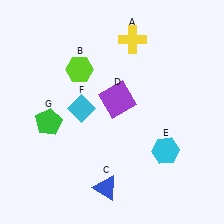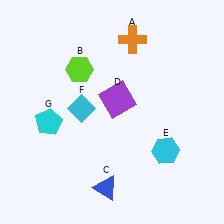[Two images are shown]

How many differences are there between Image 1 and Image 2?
There are 2 differences between the two images.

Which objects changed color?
A changed from yellow to orange. G changed from green to cyan.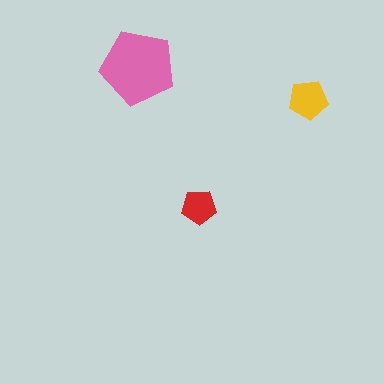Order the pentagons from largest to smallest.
the pink one, the yellow one, the red one.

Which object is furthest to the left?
The pink pentagon is leftmost.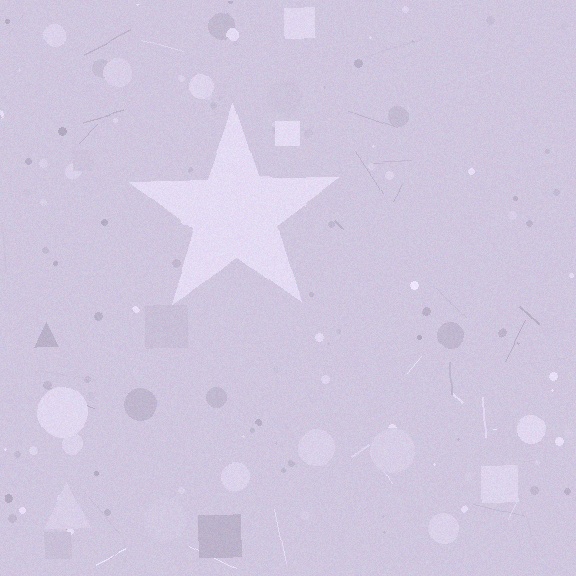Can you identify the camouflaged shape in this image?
The camouflaged shape is a star.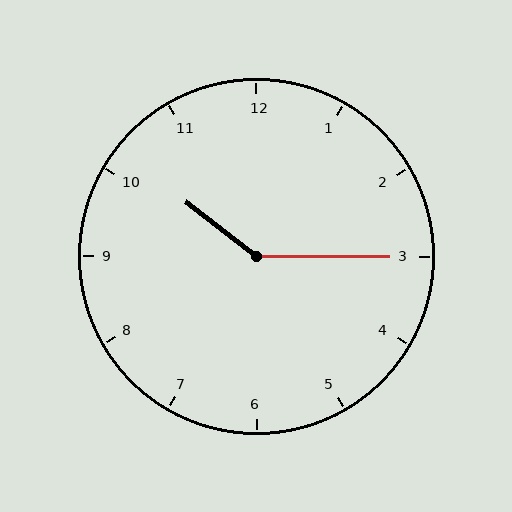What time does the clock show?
10:15.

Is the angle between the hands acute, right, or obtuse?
It is obtuse.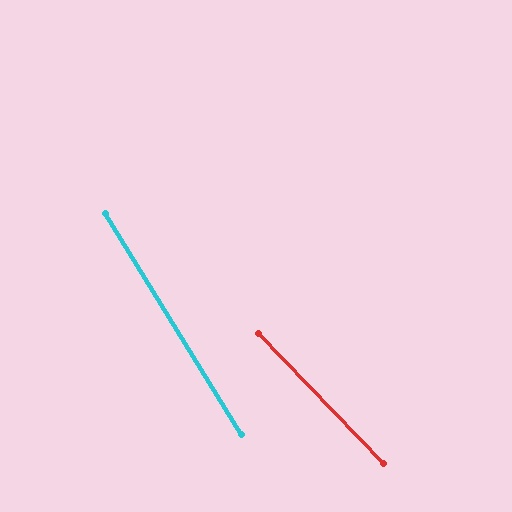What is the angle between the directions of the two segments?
Approximately 12 degrees.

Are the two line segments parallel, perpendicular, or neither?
Neither parallel nor perpendicular — they differ by about 12°.